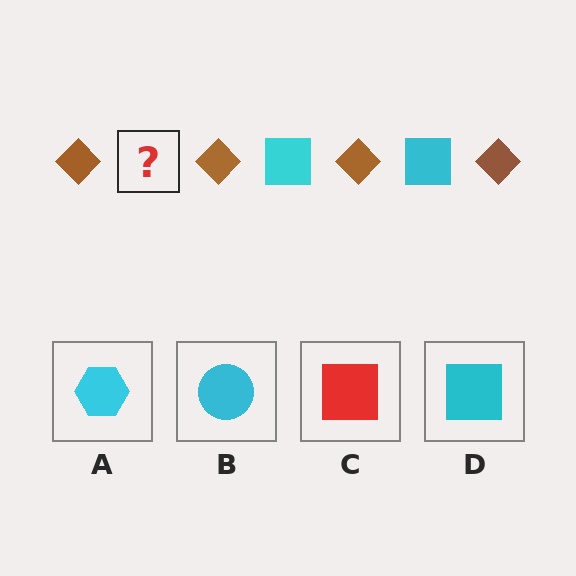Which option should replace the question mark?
Option D.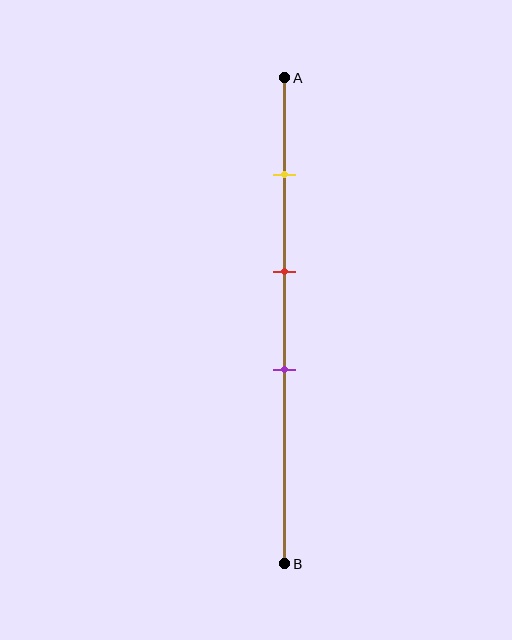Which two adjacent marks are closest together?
The red and purple marks are the closest adjacent pair.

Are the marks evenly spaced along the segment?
Yes, the marks are approximately evenly spaced.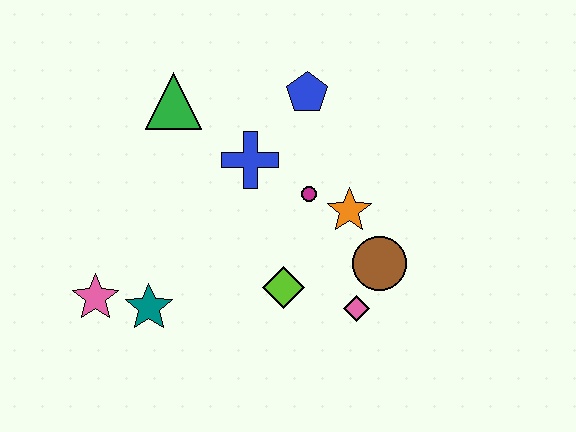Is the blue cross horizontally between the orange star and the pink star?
Yes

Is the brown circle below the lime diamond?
No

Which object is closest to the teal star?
The pink star is closest to the teal star.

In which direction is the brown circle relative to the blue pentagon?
The brown circle is below the blue pentagon.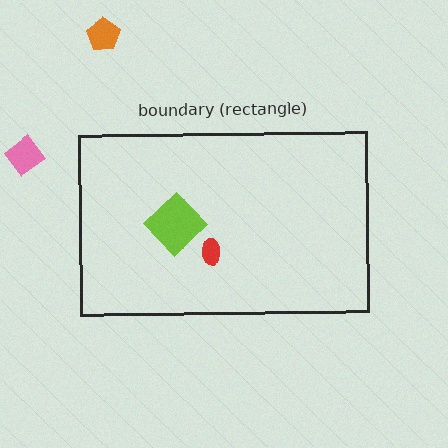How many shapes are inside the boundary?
2 inside, 2 outside.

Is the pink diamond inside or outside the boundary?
Outside.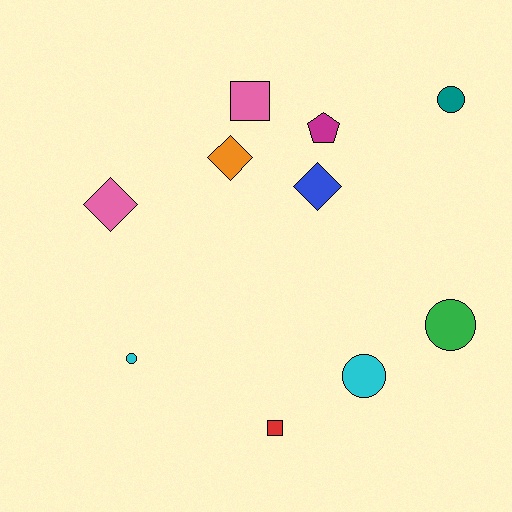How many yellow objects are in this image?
There are no yellow objects.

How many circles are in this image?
There are 4 circles.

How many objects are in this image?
There are 10 objects.